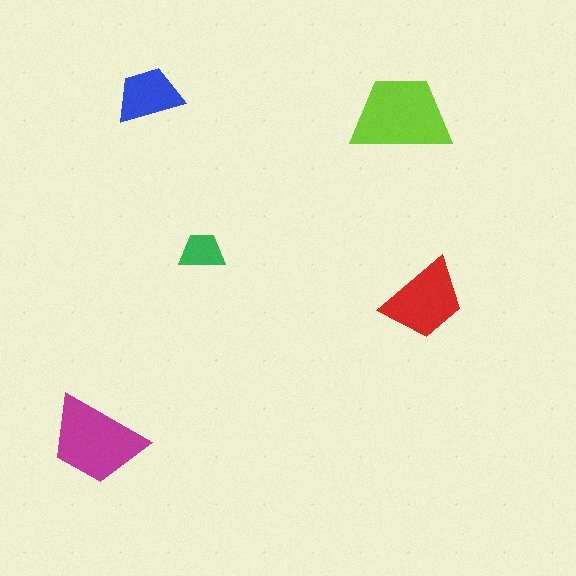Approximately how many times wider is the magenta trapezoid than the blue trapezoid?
About 1.5 times wider.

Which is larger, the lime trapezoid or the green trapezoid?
The lime one.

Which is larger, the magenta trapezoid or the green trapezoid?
The magenta one.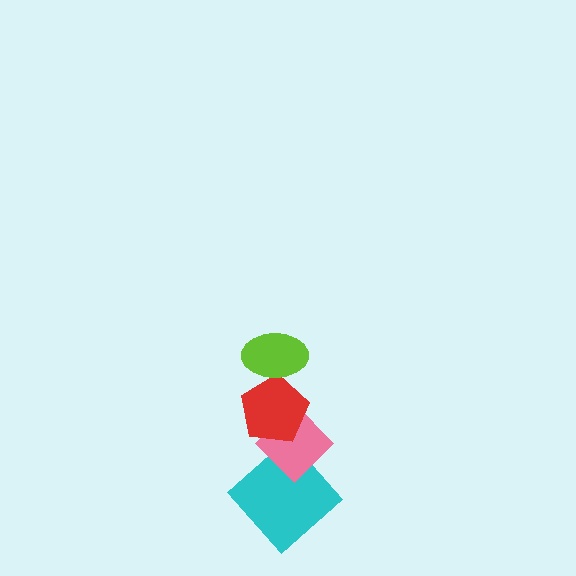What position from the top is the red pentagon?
The red pentagon is 2nd from the top.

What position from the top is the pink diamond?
The pink diamond is 3rd from the top.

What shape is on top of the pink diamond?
The red pentagon is on top of the pink diamond.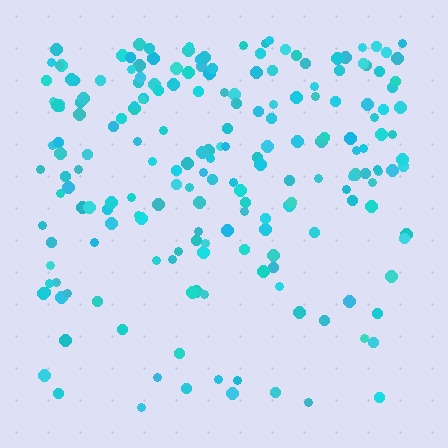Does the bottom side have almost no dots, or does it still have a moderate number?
Still a moderate number, just noticeably fewer than the top.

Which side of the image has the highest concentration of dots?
The top.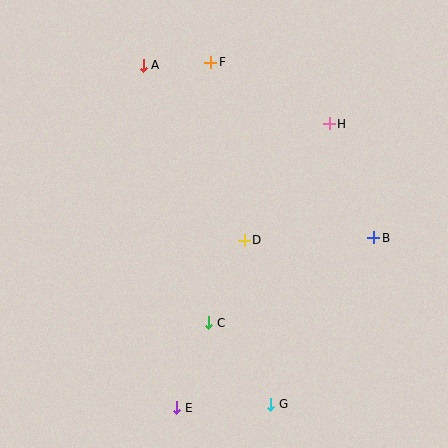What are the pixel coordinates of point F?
Point F is at (211, 62).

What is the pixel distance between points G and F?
The distance between G and F is 347 pixels.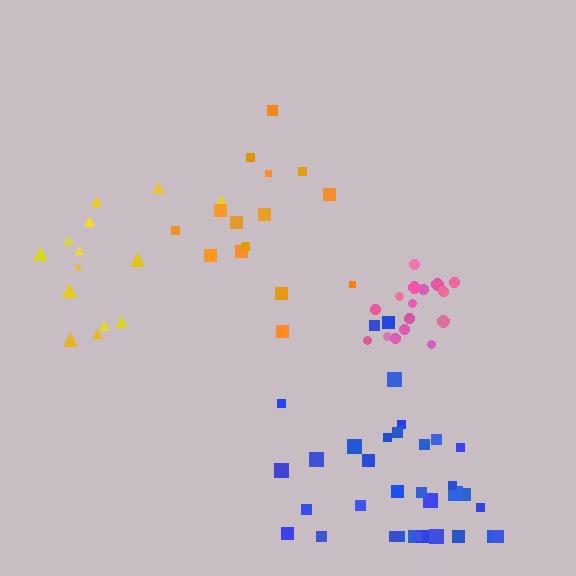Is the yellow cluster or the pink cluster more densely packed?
Pink.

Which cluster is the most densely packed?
Pink.